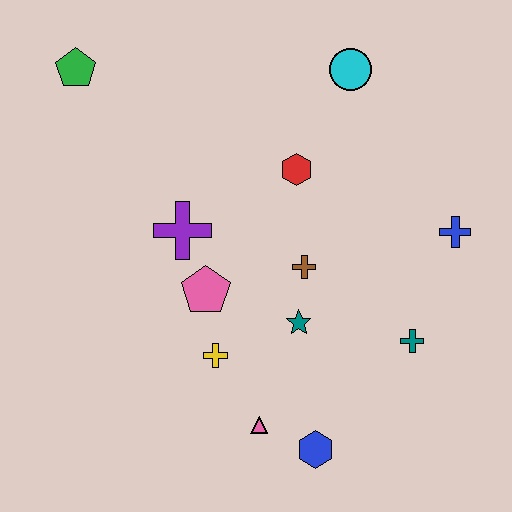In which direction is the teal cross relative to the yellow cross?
The teal cross is to the right of the yellow cross.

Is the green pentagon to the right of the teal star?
No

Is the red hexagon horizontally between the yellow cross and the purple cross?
No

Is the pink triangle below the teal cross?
Yes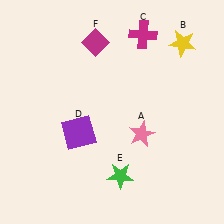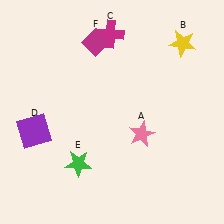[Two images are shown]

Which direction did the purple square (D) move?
The purple square (D) moved left.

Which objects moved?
The objects that moved are: the magenta cross (C), the purple square (D), the green star (E).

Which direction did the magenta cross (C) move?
The magenta cross (C) moved left.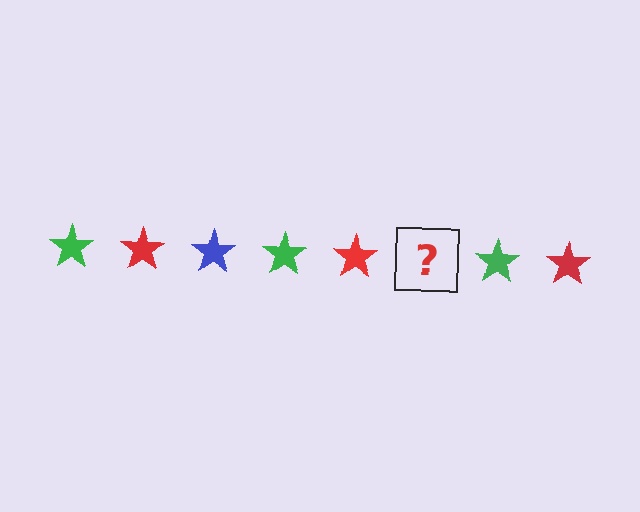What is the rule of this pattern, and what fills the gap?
The rule is that the pattern cycles through green, red, blue stars. The gap should be filled with a blue star.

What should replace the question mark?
The question mark should be replaced with a blue star.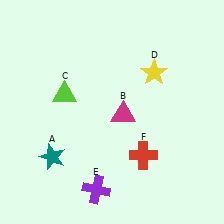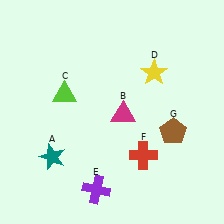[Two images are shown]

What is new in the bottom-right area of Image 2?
A brown pentagon (G) was added in the bottom-right area of Image 2.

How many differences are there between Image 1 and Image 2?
There is 1 difference between the two images.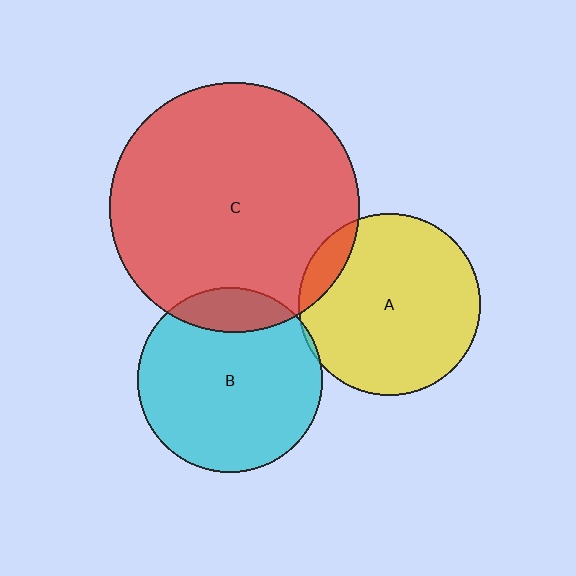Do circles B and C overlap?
Yes.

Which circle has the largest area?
Circle C (red).